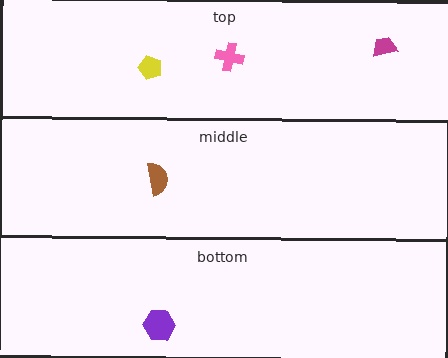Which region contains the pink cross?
The top region.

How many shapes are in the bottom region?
1.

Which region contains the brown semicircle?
The middle region.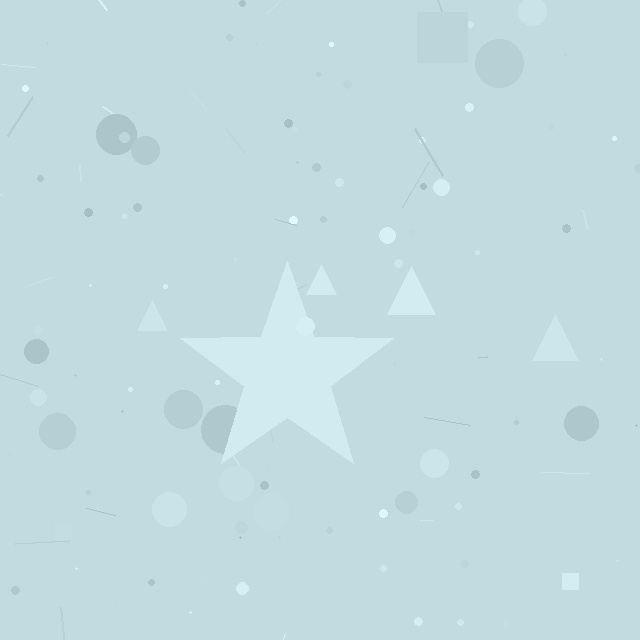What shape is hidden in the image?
A star is hidden in the image.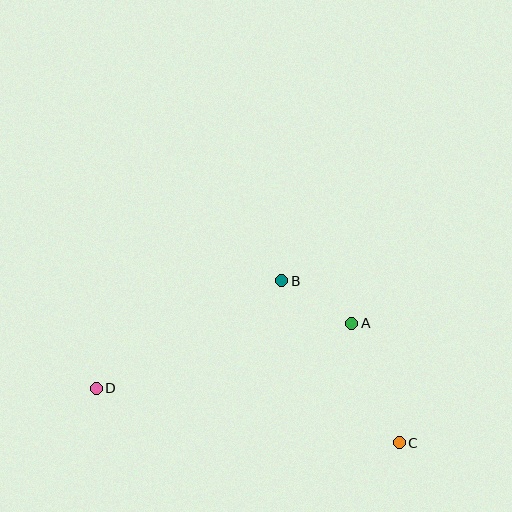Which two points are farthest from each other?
Points C and D are farthest from each other.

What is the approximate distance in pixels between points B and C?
The distance between B and C is approximately 200 pixels.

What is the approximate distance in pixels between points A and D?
The distance between A and D is approximately 264 pixels.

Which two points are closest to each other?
Points A and B are closest to each other.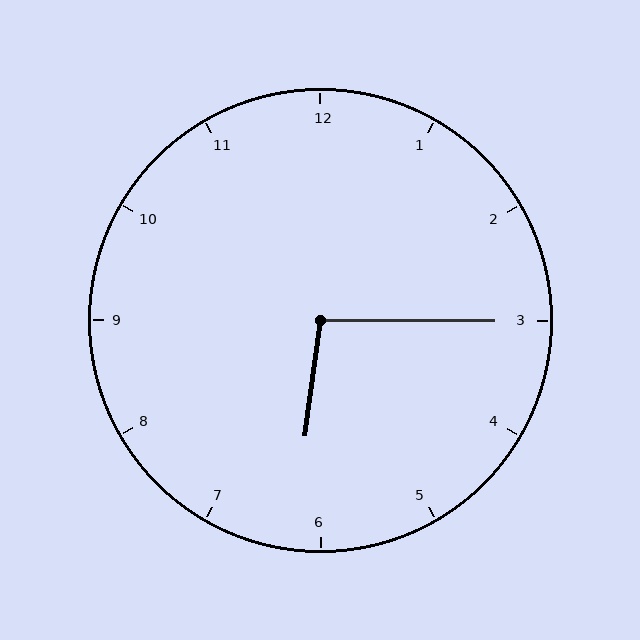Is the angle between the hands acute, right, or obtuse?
It is obtuse.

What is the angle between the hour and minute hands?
Approximately 98 degrees.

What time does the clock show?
6:15.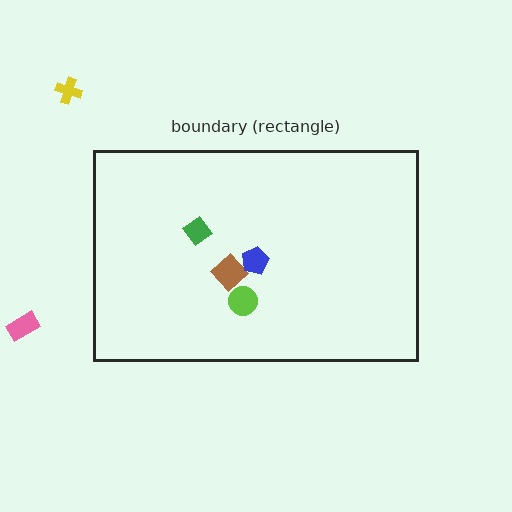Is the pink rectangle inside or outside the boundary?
Outside.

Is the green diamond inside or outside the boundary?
Inside.